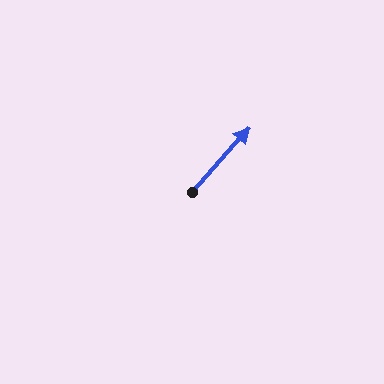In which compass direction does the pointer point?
Northeast.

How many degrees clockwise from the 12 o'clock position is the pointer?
Approximately 42 degrees.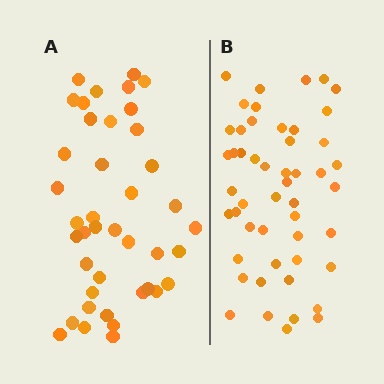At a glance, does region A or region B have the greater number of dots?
Region B (the right region) has more dots.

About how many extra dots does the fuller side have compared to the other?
Region B has roughly 8 or so more dots than region A.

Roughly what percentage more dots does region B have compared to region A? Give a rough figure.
About 20% more.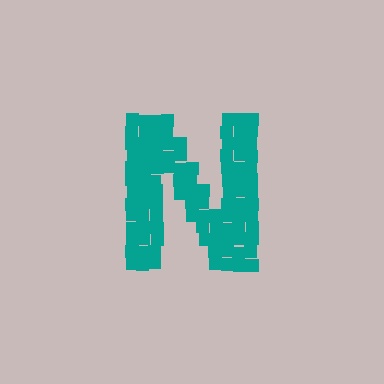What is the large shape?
The large shape is the letter N.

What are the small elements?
The small elements are squares.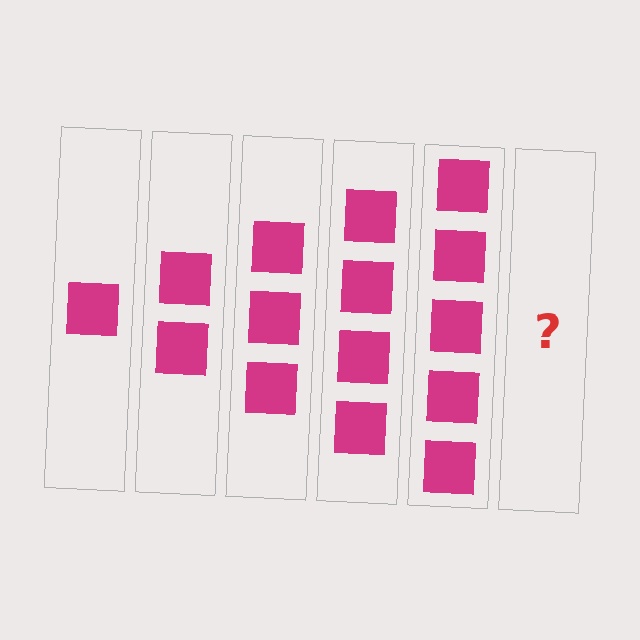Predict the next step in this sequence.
The next step is 6 squares.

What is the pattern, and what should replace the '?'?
The pattern is that each step adds one more square. The '?' should be 6 squares.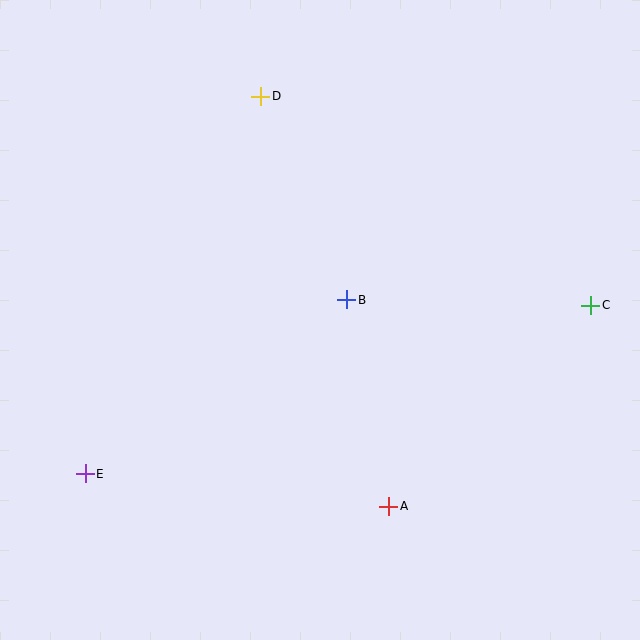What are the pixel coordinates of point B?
Point B is at (347, 300).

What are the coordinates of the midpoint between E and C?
The midpoint between E and C is at (338, 390).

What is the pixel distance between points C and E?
The distance between C and E is 533 pixels.